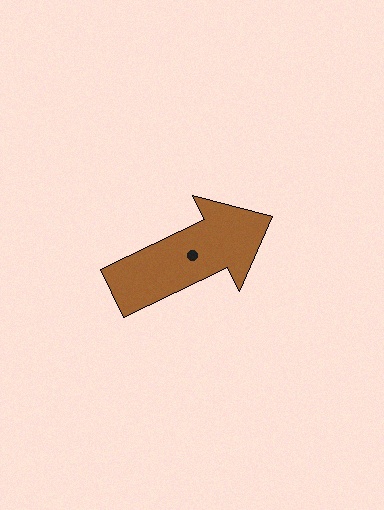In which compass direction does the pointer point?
Northeast.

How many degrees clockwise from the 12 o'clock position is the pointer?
Approximately 64 degrees.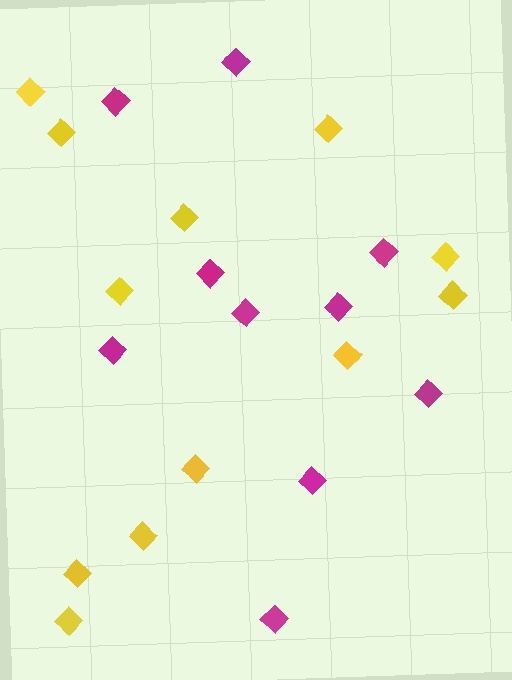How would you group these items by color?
There are 2 groups: one group of yellow diamonds (12) and one group of magenta diamonds (10).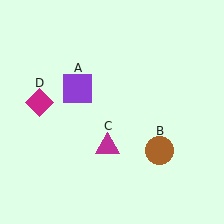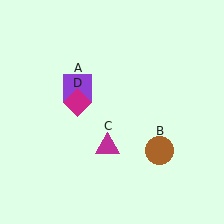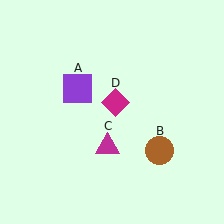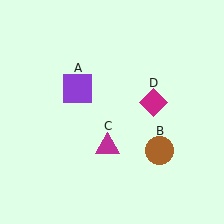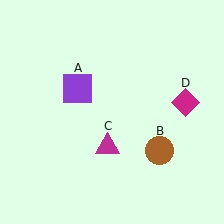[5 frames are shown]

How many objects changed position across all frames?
1 object changed position: magenta diamond (object D).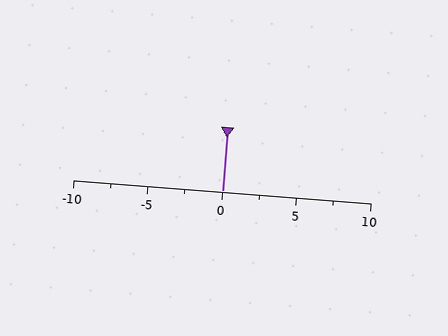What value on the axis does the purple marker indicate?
The marker indicates approximately 0.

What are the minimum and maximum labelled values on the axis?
The axis runs from -10 to 10.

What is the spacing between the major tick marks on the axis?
The major ticks are spaced 5 apart.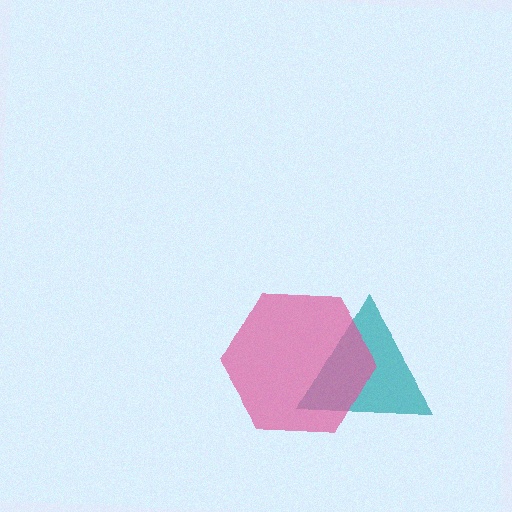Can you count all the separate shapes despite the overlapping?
Yes, there are 2 separate shapes.